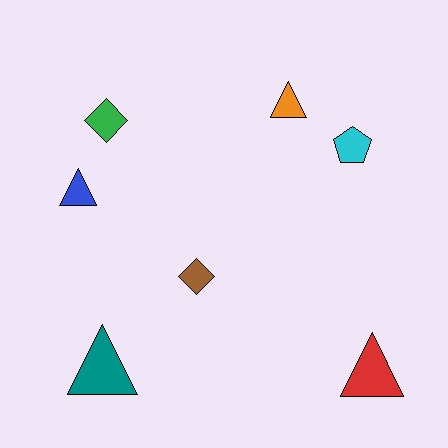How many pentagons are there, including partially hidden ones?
There is 1 pentagon.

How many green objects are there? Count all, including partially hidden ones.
There is 1 green object.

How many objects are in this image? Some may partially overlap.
There are 7 objects.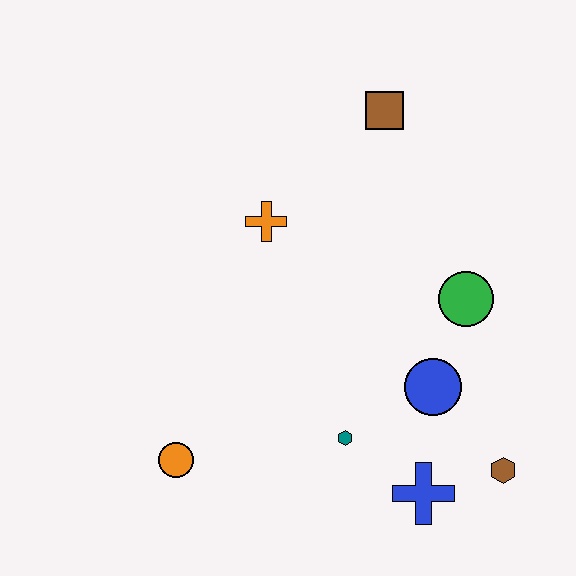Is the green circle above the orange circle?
Yes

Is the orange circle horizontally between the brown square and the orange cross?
No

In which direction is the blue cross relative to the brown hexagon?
The blue cross is to the left of the brown hexagon.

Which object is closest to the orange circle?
The teal hexagon is closest to the orange circle.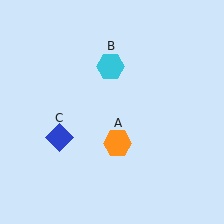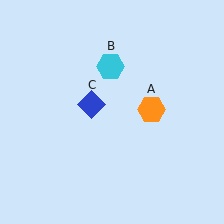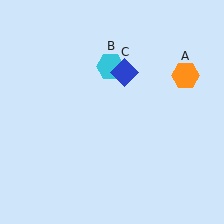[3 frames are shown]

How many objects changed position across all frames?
2 objects changed position: orange hexagon (object A), blue diamond (object C).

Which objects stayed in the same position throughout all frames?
Cyan hexagon (object B) remained stationary.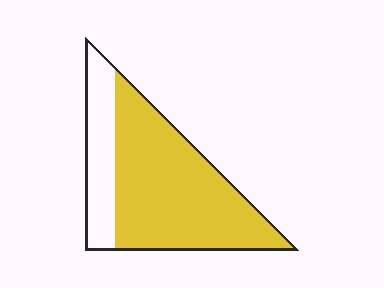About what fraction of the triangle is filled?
About three quarters (3/4).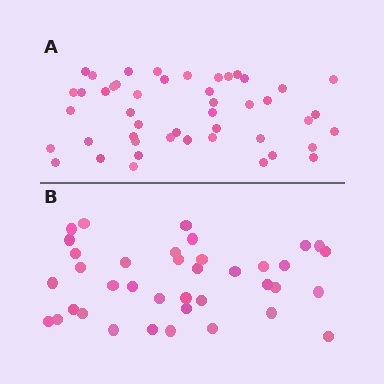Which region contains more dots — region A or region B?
Region A (the top region) has more dots.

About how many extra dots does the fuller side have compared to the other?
Region A has roughly 8 or so more dots than region B.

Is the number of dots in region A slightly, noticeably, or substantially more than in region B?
Region A has only slightly more — the two regions are fairly close. The ratio is roughly 1.2 to 1.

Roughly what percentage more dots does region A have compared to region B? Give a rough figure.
About 25% more.